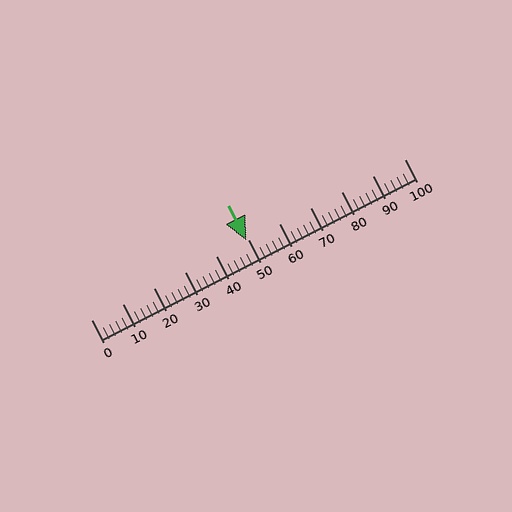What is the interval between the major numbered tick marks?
The major tick marks are spaced 10 units apart.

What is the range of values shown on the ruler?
The ruler shows values from 0 to 100.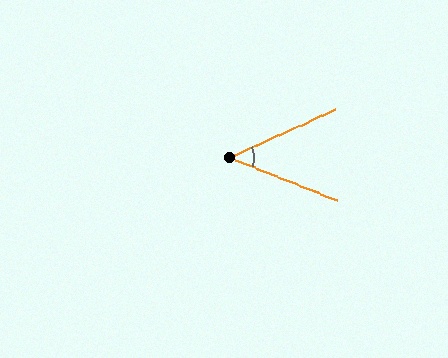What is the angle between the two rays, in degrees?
Approximately 46 degrees.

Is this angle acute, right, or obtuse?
It is acute.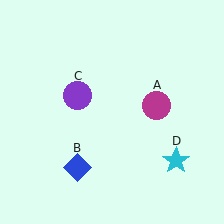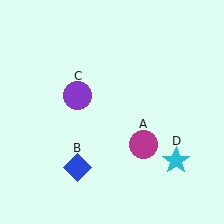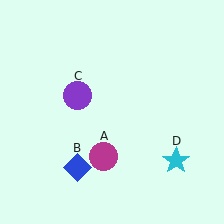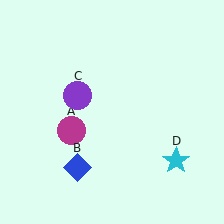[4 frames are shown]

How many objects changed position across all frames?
1 object changed position: magenta circle (object A).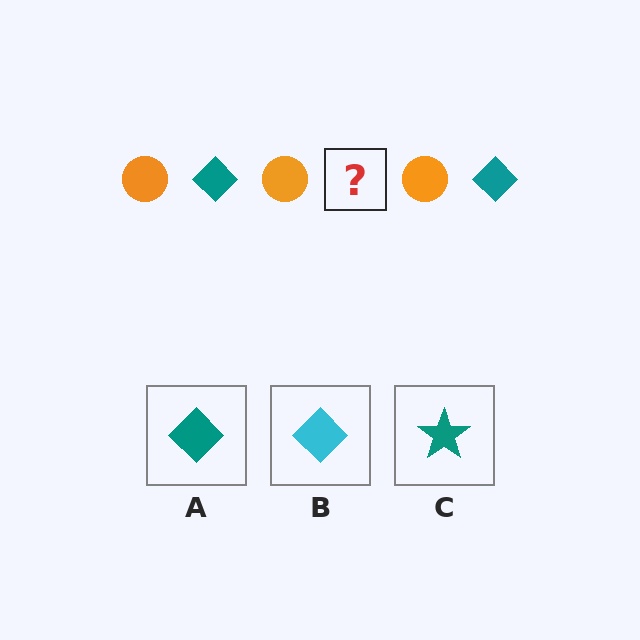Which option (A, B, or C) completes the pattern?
A.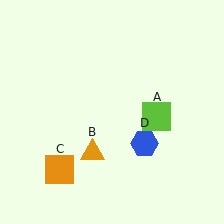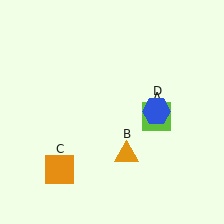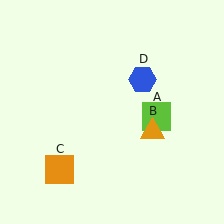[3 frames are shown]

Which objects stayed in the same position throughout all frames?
Lime square (object A) and orange square (object C) remained stationary.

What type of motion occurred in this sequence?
The orange triangle (object B), blue hexagon (object D) rotated counterclockwise around the center of the scene.